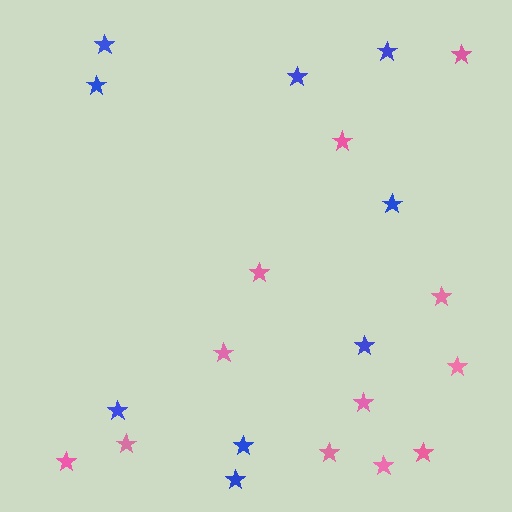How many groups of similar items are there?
There are 2 groups: one group of pink stars (12) and one group of blue stars (9).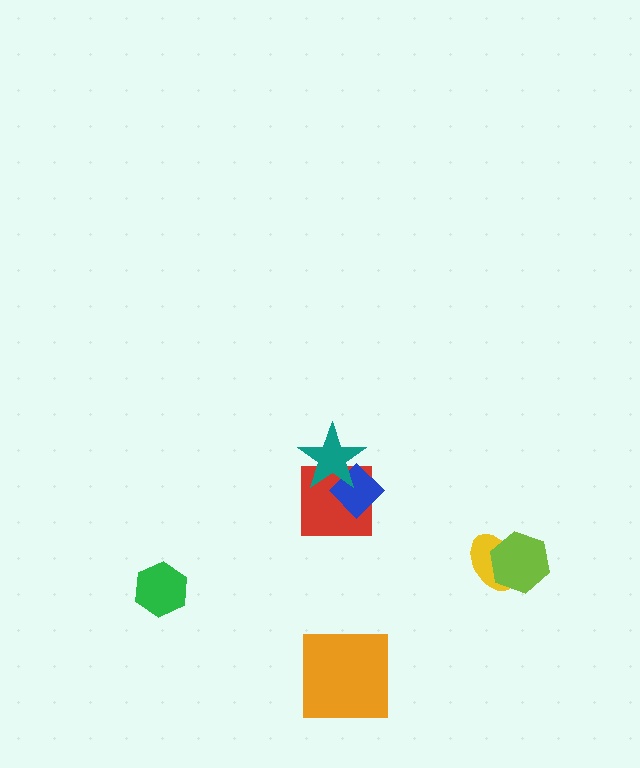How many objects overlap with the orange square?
0 objects overlap with the orange square.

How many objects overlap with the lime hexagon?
1 object overlaps with the lime hexagon.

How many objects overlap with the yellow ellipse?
1 object overlaps with the yellow ellipse.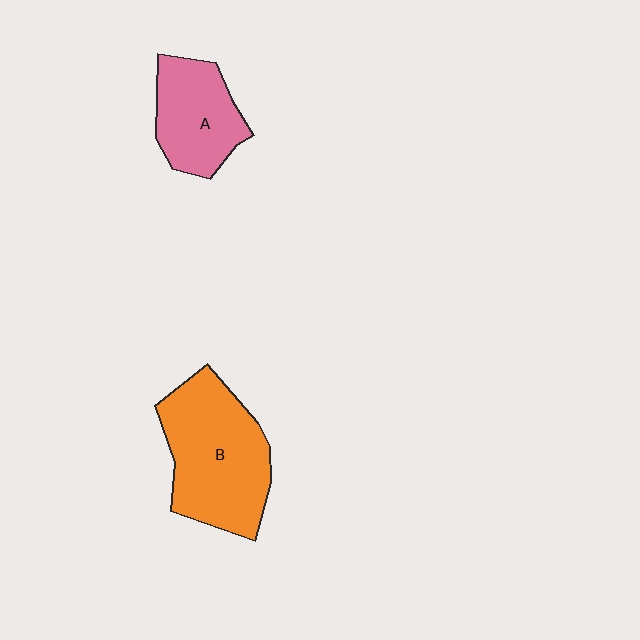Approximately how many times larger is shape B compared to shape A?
Approximately 1.6 times.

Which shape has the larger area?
Shape B (orange).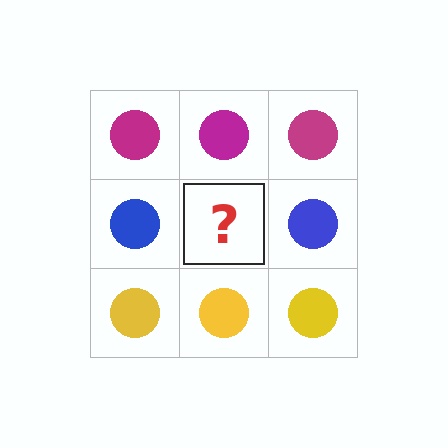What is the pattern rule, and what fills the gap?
The rule is that each row has a consistent color. The gap should be filled with a blue circle.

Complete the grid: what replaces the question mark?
The question mark should be replaced with a blue circle.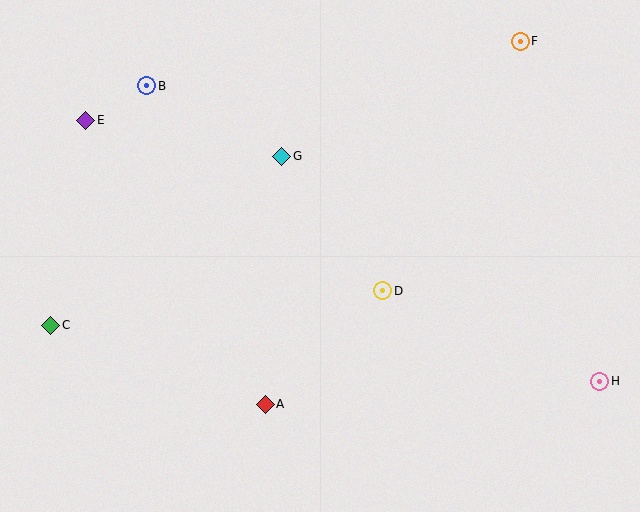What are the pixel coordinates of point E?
Point E is at (86, 120).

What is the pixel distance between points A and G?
The distance between A and G is 249 pixels.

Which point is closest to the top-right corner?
Point F is closest to the top-right corner.